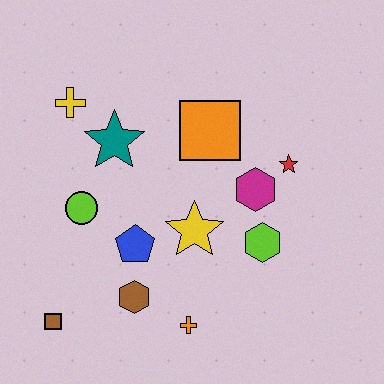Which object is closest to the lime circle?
The blue pentagon is closest to the lime circle.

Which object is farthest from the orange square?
The brown square is farthest from the orange square.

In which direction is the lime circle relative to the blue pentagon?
The lime circle is to the left of the blue pentagon.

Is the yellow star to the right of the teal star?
Yes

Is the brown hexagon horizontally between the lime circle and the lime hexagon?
Yes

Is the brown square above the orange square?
No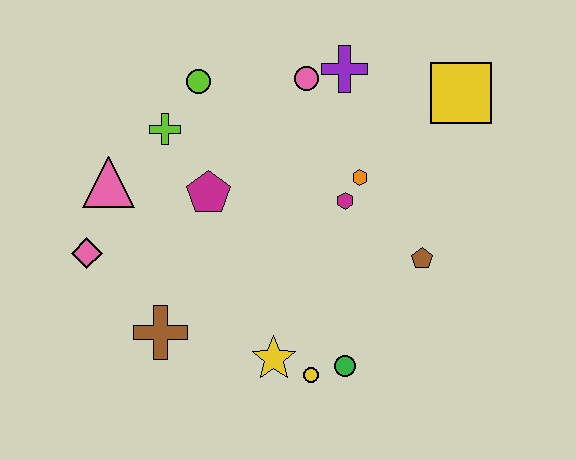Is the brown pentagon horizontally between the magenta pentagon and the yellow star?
No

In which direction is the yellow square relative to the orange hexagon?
The yellow square is to the right of the orange hexagon.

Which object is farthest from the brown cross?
The yellow square is farthest from the brown cross.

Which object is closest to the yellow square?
The purple cross is closest to the yellow square.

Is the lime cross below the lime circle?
Yes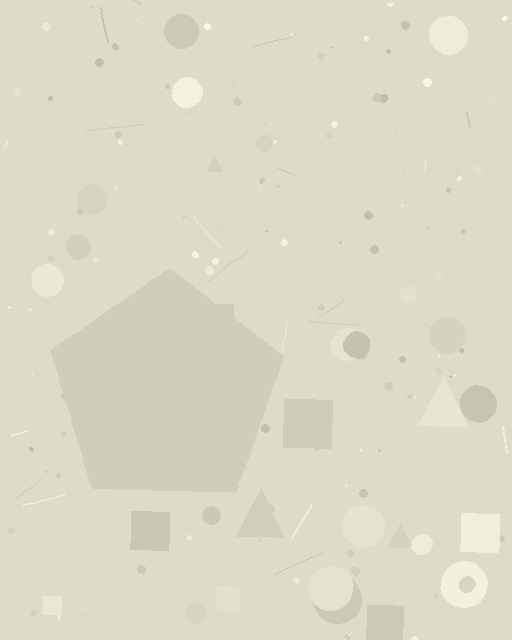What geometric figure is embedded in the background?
A pentagon is embedded in the background.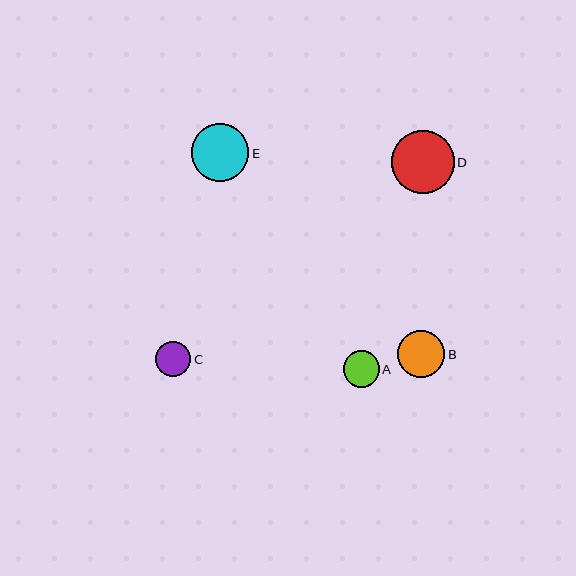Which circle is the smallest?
Circle C is the smallest with a size of approximately 35 pixels.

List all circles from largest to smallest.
From largest to smallest: D, E, B, A, C.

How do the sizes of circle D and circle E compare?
Circle D and circle E are approximately the same size.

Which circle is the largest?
Circle D is the largest with a size of approximately 62 pixels.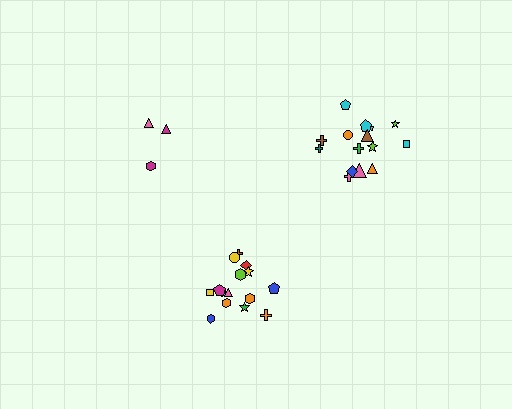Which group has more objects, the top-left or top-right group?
The top-right group.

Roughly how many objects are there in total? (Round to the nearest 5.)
Roughly 35 objects in total.